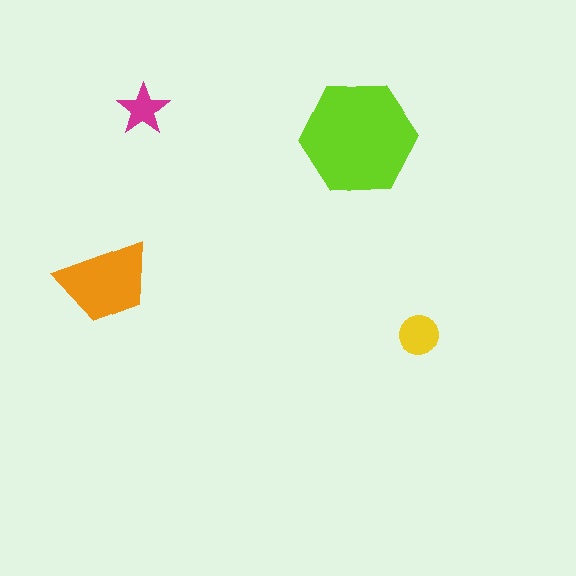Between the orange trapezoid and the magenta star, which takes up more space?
The orange trapezoid.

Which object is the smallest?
The magenta star.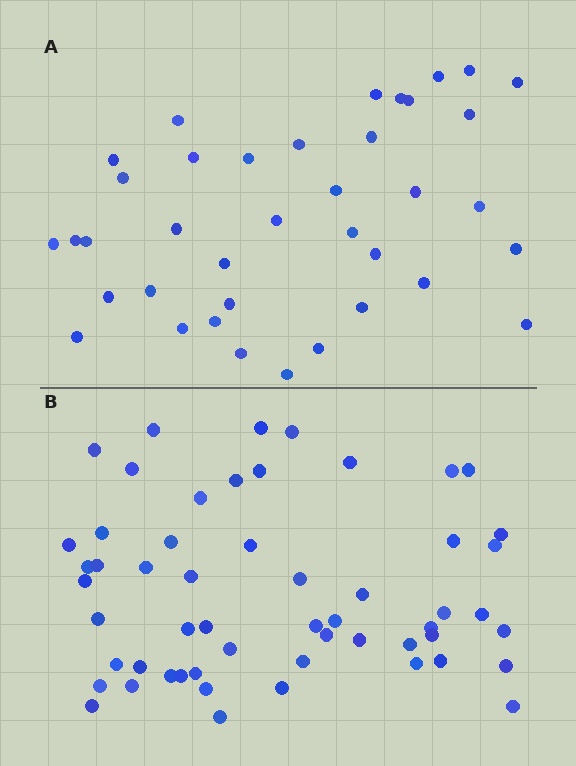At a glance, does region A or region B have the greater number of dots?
Region B (the bottom region) has more dots.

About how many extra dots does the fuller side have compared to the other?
Region B has approximately 15 more dots than region A.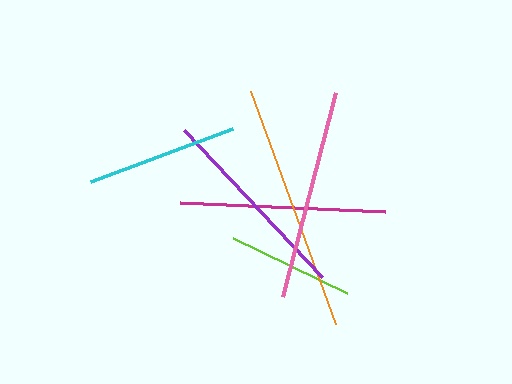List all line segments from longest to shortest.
From longest to shortest: orange, pink, magenta, purple, cyan, lime.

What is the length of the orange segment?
The orange segment is approximately 248 pixels long.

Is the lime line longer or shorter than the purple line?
The purple line is longer than the lime line.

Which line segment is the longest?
The orange line is the longest at approximately 248 pixels.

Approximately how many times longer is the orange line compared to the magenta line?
The orange line is approximately 1.2 times the length of the magenta line.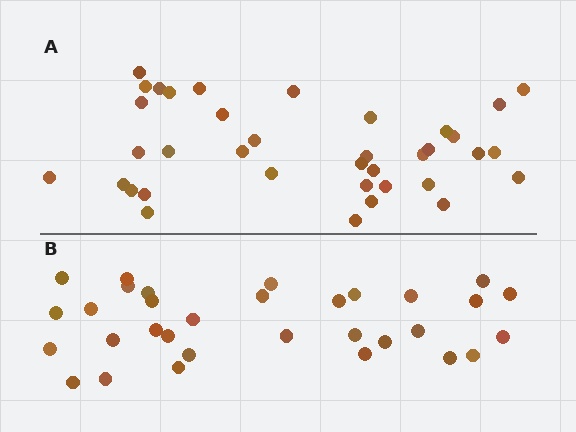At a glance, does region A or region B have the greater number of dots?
Region A (the top region) has more dots.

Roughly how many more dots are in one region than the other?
Region A has about 5 more dots than region B.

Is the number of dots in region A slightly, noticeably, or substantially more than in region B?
Region A has only slightly more — the two regions are fairly close. The ratio is roughly 1.2 to 1.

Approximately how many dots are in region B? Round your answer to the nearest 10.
About 30 dots. (The exact count is 32, which rounds to 30.)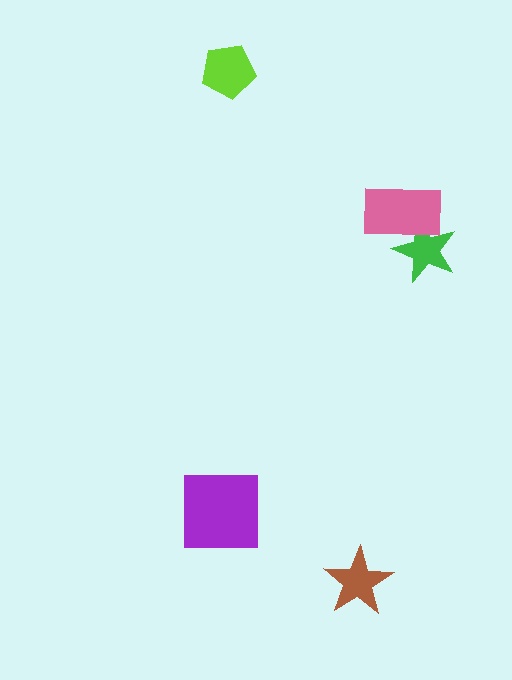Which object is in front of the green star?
The pink rectangle is in front of the green star.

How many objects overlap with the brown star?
0 objects overlap with the brown star.